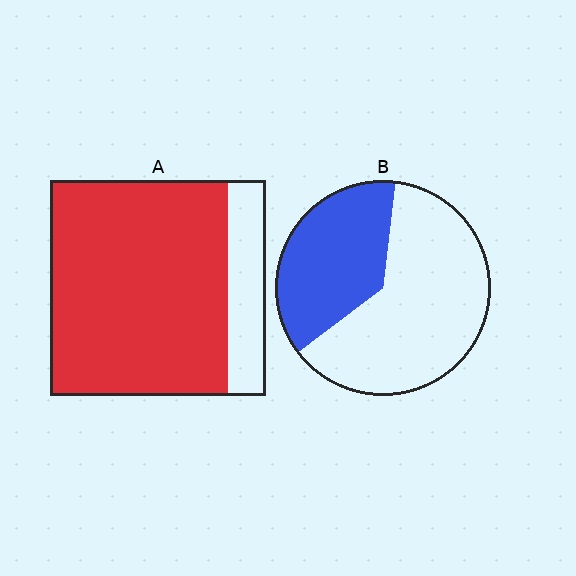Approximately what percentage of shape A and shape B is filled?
A is approximately 80% and B is approximately 35%.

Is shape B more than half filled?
No.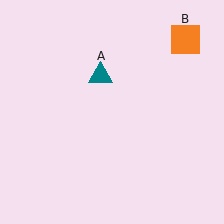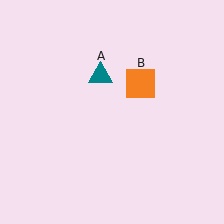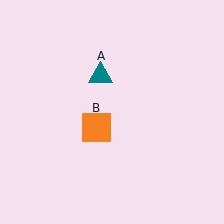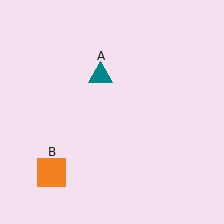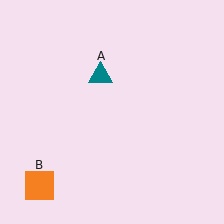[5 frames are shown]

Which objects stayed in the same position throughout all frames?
Teal triangle (object A) remained stationary.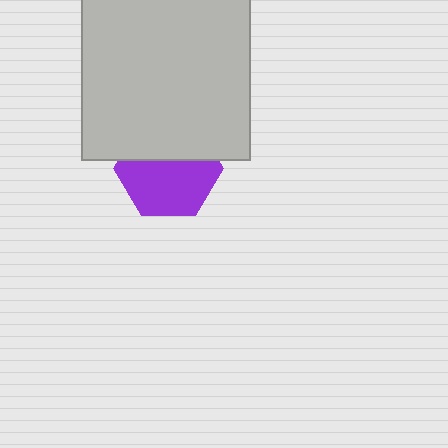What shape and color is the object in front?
The object in front is a light gray square.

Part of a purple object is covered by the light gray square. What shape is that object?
It is a hexagon.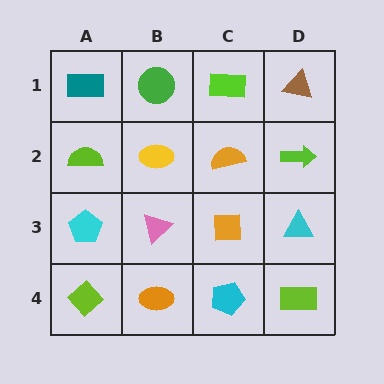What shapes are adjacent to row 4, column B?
A pink triangle (row 3, column B), a lime diamond (row 4, column A), a cyan pentagon (row 4, column C).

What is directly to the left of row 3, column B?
A cyan pentagon.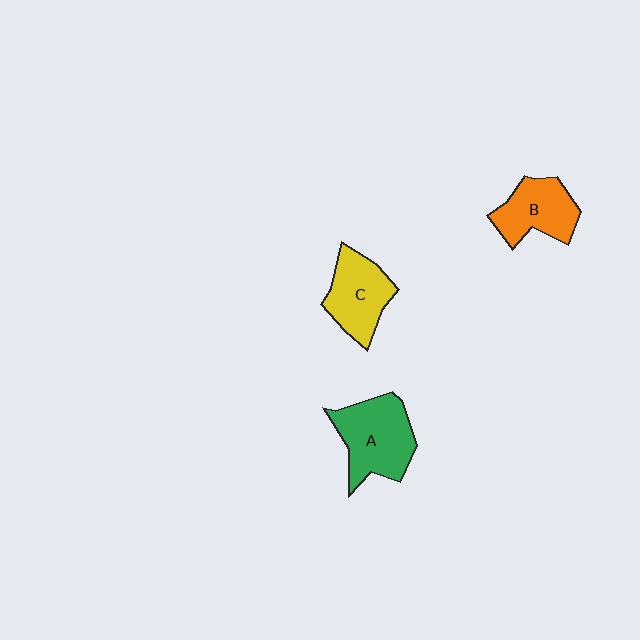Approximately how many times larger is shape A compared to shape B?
Approximately 1.3 times.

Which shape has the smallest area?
Shape B (orange).